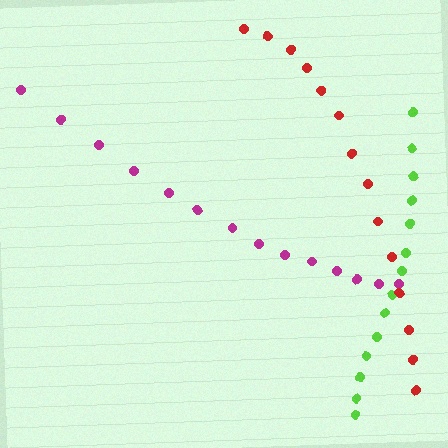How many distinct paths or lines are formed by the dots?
There are 3 distinct paths.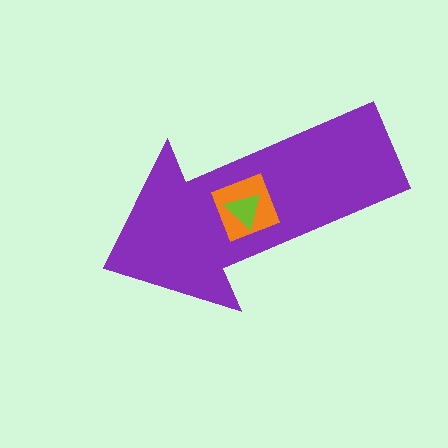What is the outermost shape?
The purple arrow.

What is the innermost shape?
The lime triangle.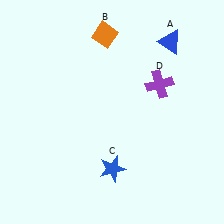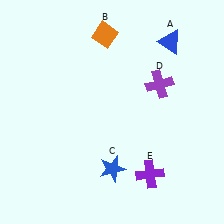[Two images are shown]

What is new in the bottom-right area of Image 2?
A purple cross (E) was added in the bottom-right area of Image 2.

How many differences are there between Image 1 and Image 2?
There is 1 difference between the two images.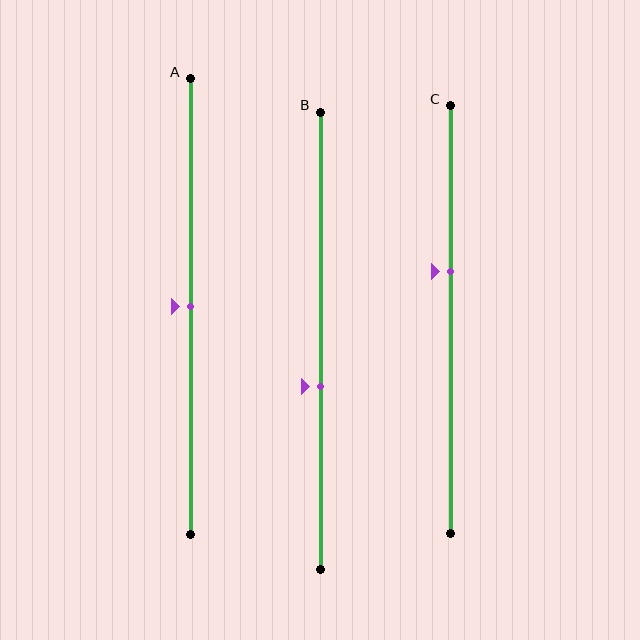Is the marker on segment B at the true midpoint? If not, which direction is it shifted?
No, the marker on segment B is shifted downward by about 10% of the segment length.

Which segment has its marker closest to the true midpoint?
Segment A has its marker closest to the true midpoint.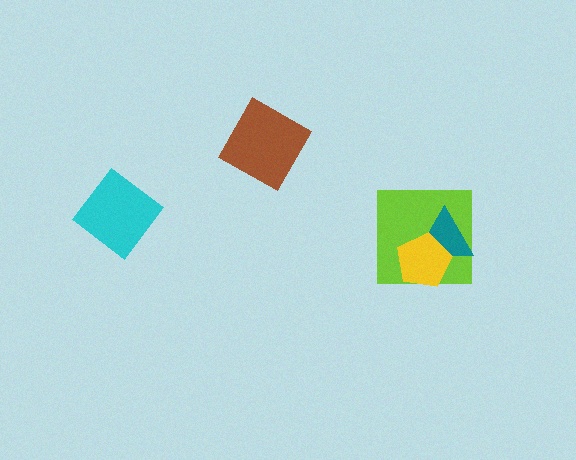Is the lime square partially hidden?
Yes, it is partially covered by another shape.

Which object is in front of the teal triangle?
The yellow pentagon is in front of the teal triangle.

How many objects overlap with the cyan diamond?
0 objects overlap with the cyan diamond.